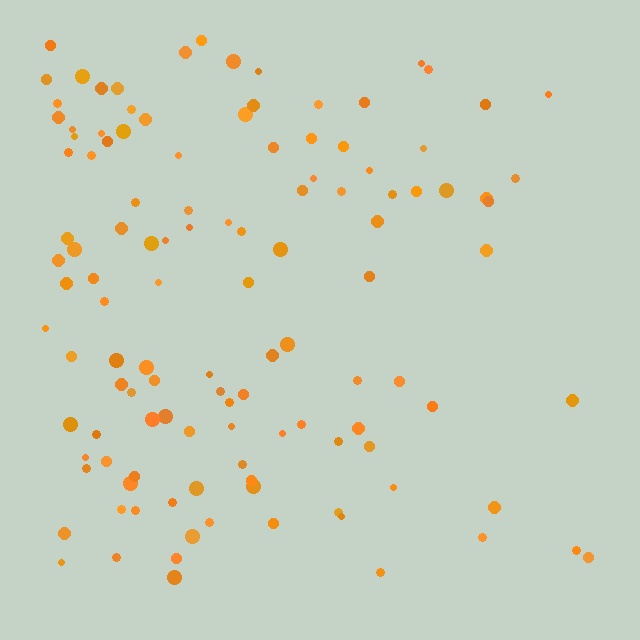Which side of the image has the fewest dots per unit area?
The right.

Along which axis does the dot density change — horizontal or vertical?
Horizontal.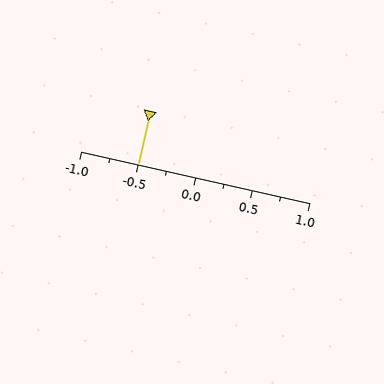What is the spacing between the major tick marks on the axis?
The major ticks are spaced 0.5 apart.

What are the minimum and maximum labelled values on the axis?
The axis runs from -1.0 to 1.0.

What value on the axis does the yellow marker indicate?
The marker indicates approximately -0.5.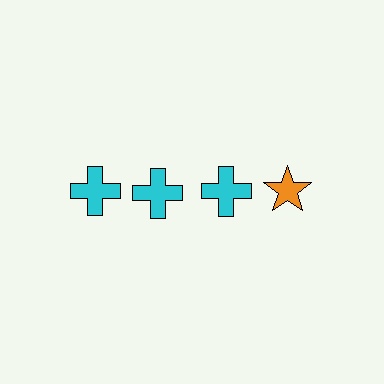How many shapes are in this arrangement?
There are 4 shapes arranged in a grid pattern.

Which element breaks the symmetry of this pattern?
The orange star in the top row, second from right column breaks the symmetry. All other shapes are cyan crosses.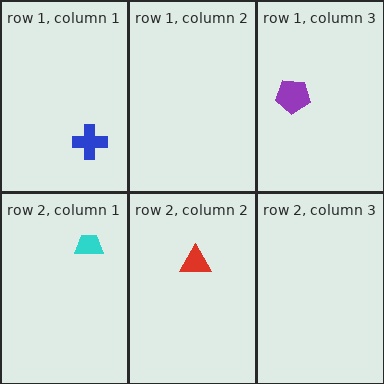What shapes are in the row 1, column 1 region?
The blue cross.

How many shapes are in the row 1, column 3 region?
1.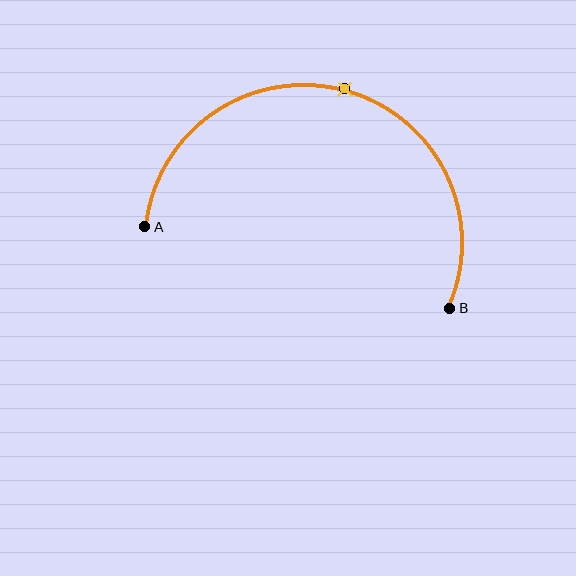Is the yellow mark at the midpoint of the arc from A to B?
Yes. The yellow mark lies on the arc at equal arc-length from both A and B — it is the arc midpoint.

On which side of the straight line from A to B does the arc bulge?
The arc bulges above the straight line connecting A and B.